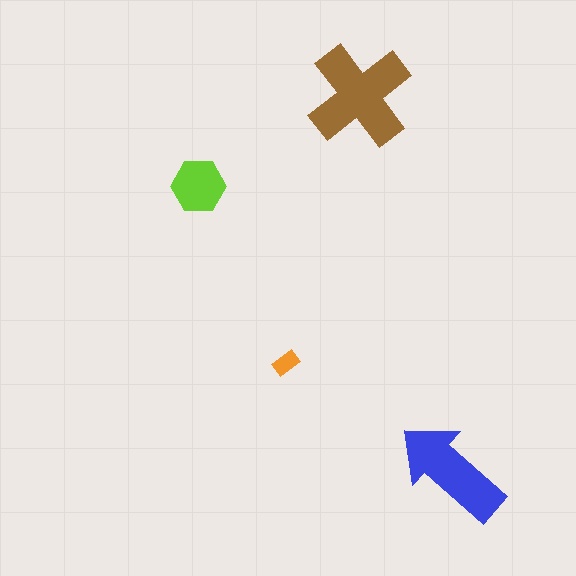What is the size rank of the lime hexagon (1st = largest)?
3rd.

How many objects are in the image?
There are 4 objects in the image.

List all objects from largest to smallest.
The brown cross, the blue arrow, the lime hexagon, the orange rectangle.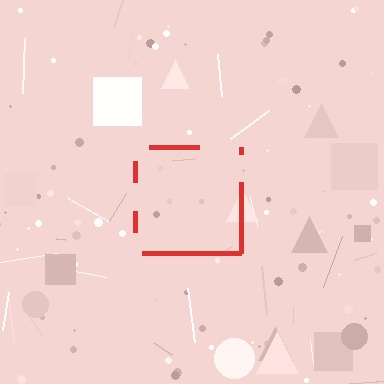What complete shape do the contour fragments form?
The contour fragments form a square.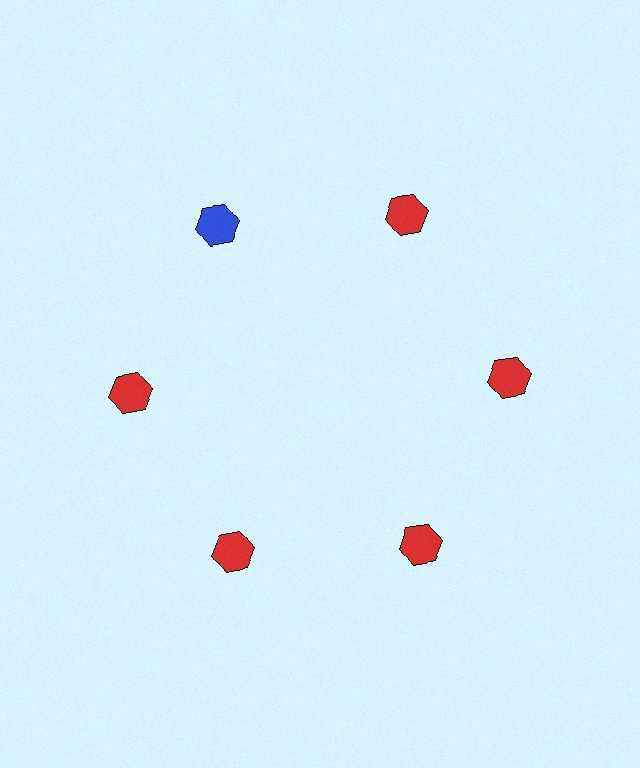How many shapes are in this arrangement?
There are 6 shapes arranged in a ring pattern.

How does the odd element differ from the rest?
It has a different color: blue instead of red.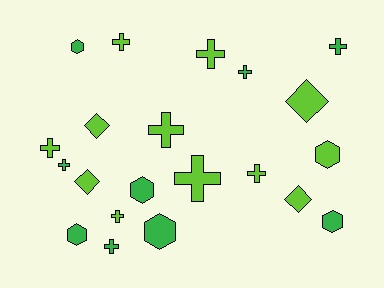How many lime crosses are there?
There are 7 lime crosses.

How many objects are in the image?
There are 21 objects.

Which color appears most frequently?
Lime, with 12 objects.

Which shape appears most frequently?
Cross, with 11 objects.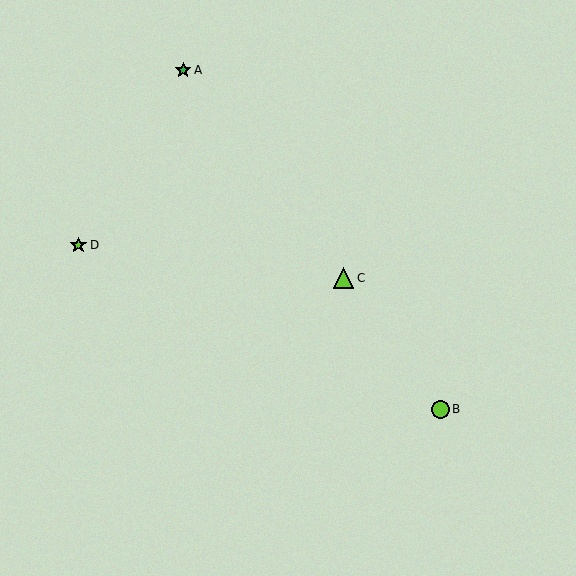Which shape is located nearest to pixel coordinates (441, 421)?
The lime circle (labeled B) at (440, 409) is nearest to that location.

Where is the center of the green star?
The center of the green star is at (183, 70).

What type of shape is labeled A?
Shape A is a green star.